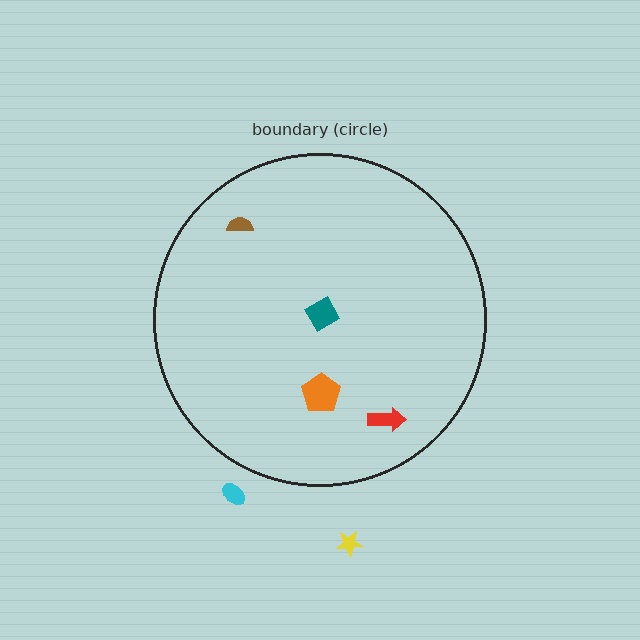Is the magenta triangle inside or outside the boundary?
Inside.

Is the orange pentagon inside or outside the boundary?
Inside.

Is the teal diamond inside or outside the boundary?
Inside.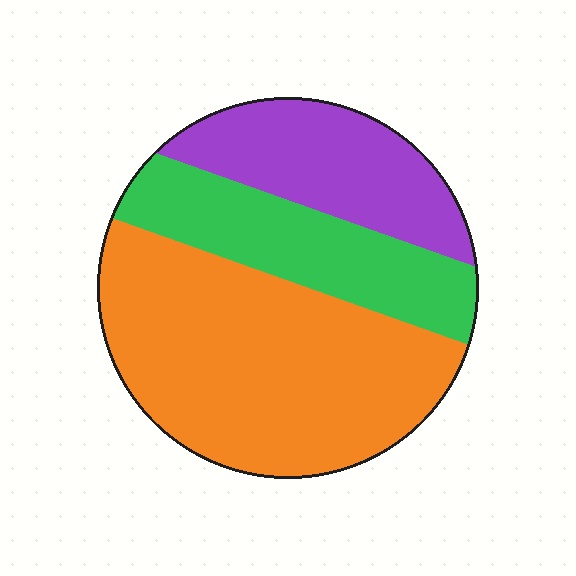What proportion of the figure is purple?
Purple takes up about one quarter (1/4) of the figure.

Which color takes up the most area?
Orange, at roughly 50%.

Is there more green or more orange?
Orange.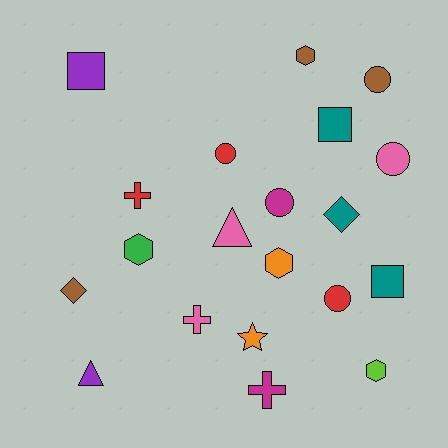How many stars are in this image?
There is 1 star.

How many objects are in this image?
There are 20 objects.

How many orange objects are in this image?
There are 2 orange objects.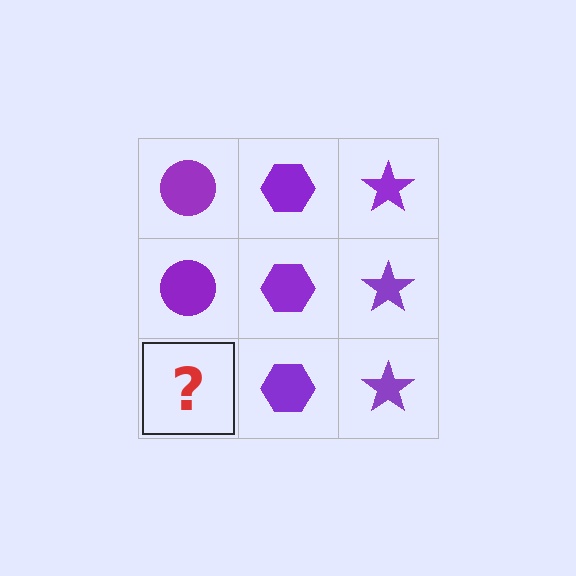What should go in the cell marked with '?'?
The missing cell should contain a purple circle.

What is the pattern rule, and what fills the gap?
The rule is that each column has a consistent shape. The gap should be filled with a purple circle.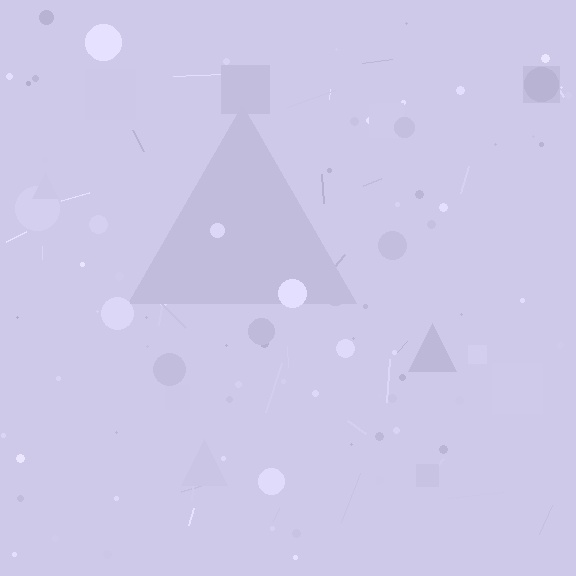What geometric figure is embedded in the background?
A triangle is embedded in the background.